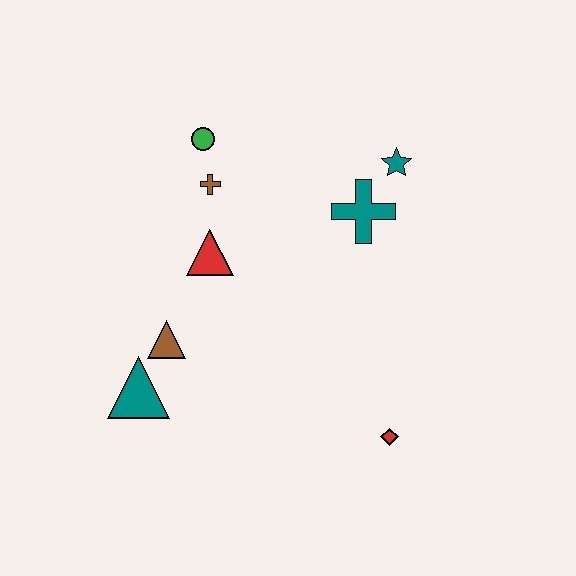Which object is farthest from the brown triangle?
The teal star is farthest from the brown triangle.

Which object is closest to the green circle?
The brown cross is closest to the green circle.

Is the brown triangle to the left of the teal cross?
Yes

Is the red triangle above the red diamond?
Yes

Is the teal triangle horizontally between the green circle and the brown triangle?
No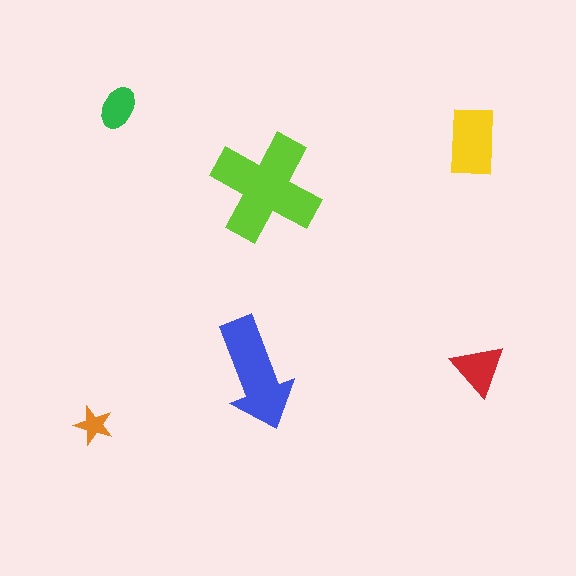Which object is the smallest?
The orange star.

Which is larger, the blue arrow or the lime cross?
The lime cross.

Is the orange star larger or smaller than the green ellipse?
Smaller.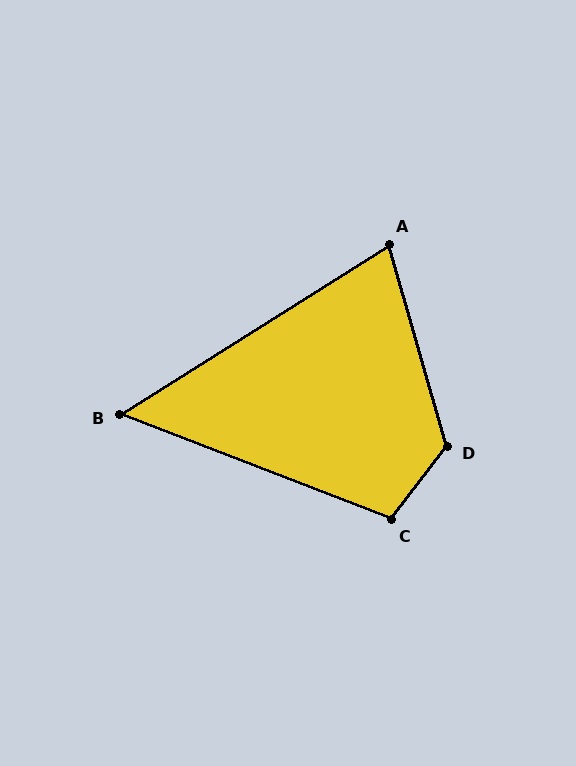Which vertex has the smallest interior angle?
B, at approximately 53 degrees.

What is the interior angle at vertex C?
Approximately 106 degrees (obtuse).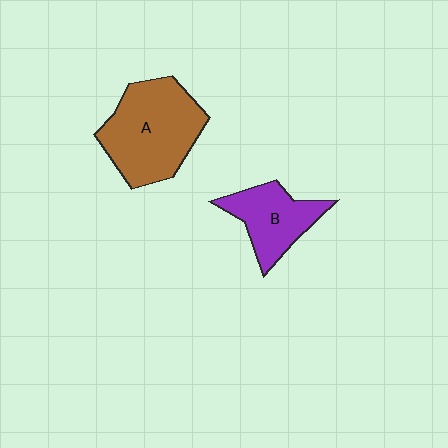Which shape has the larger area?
Shape A (brown).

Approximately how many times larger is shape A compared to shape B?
Approximately 1.6 times.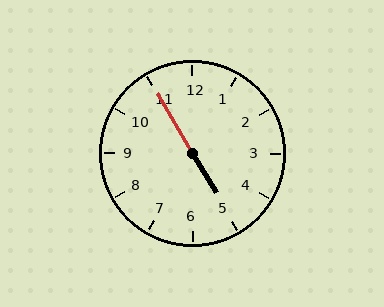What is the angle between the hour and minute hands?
Approximately 178 degrees.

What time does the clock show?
4:55.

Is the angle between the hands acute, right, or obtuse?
It is obtuse.